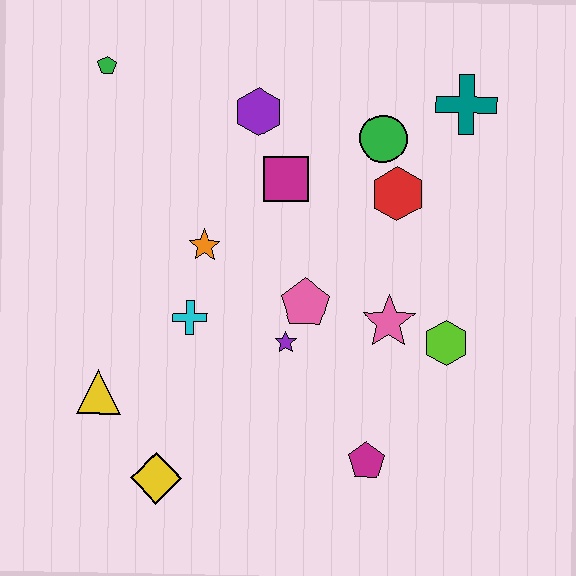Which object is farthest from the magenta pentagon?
The green pentagon is farthest from the magenta pentagon.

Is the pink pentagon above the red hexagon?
No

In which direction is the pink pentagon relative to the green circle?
The pink pentagon is below the green circle.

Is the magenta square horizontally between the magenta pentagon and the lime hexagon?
No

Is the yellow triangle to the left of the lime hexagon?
Yes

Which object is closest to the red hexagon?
The green circle is closest to the red hexagon.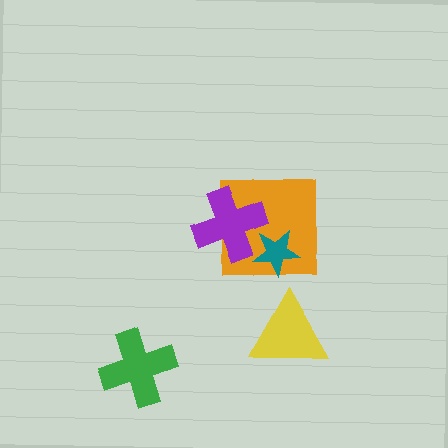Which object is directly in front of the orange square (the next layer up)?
The purple cross is directly in front of the orange square.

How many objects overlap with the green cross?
0 objects overlap with the green cross.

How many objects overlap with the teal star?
2 objects overlap with the teal star.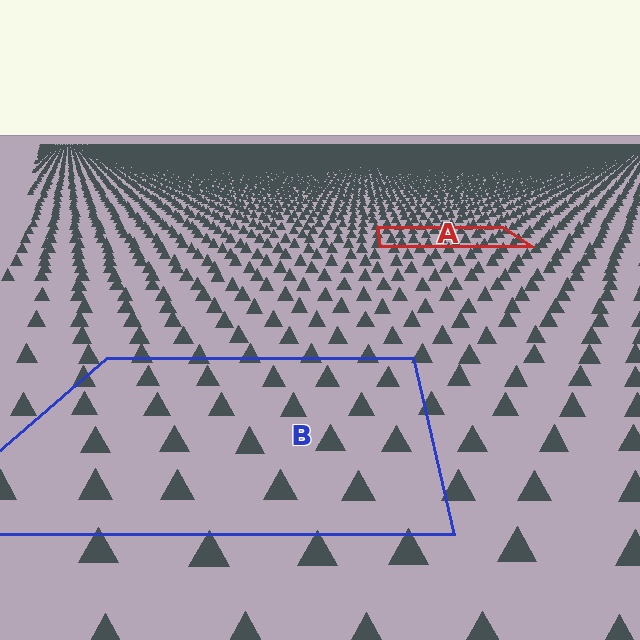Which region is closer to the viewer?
Region B is closer. The texture elements there are larger and more spread out.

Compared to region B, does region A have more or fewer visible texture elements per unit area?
Region A has more texture elements per unit area — they are packed more densely because it is farther away.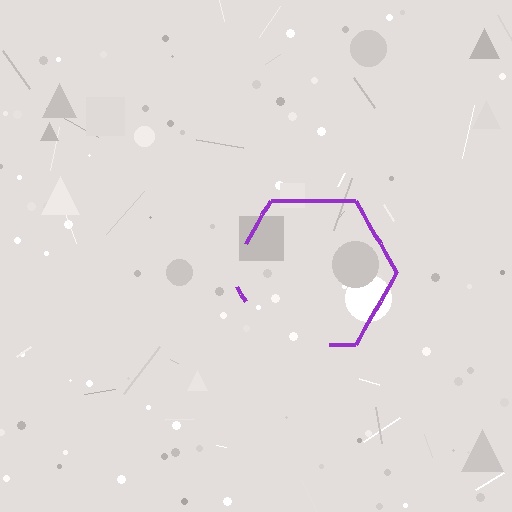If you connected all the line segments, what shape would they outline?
They would outline a hexagon.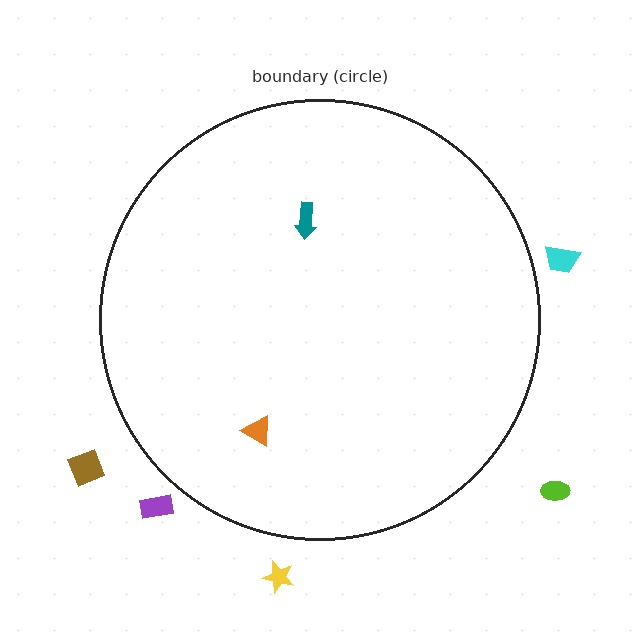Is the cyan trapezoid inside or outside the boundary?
Outside.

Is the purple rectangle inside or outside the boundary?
Outside.